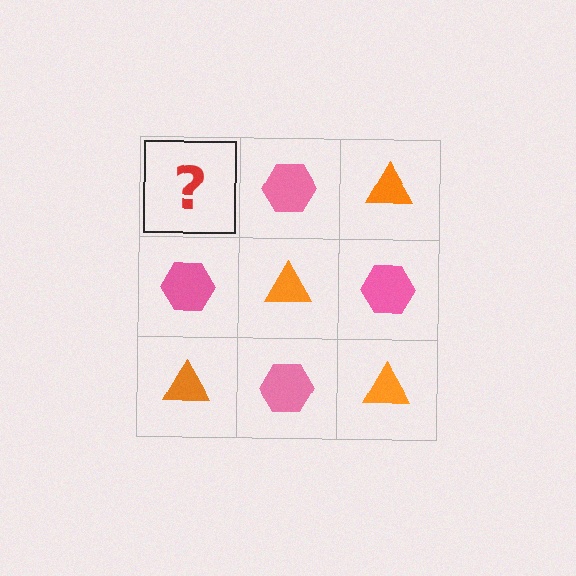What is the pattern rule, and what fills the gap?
The rule is that it alternates orange triangle and pink hexagon in a checkerboard pattern. The gap should be filled with an orange triangle.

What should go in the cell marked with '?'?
The missing cell should contain an orange triangle.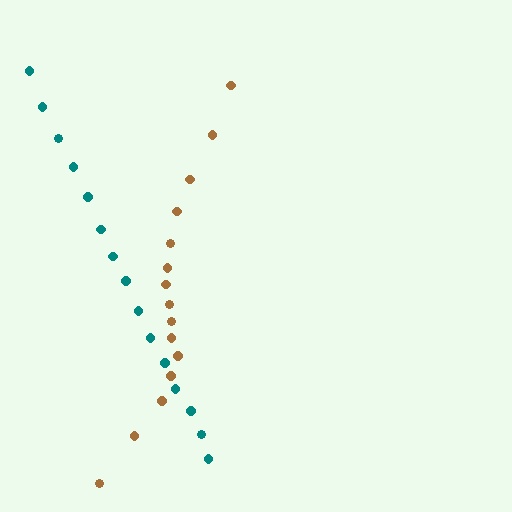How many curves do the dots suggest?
There are 2 distinct paths.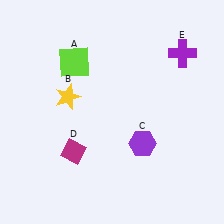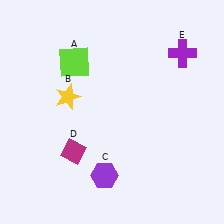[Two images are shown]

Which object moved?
The purple hexagon (C) moved left.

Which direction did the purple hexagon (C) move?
The purple hexagon (C) moved left.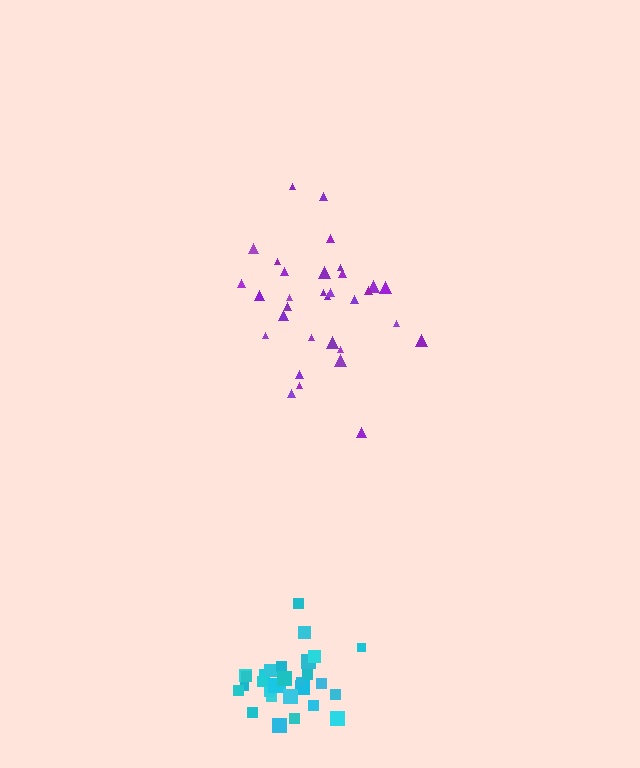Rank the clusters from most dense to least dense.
cyan, purple.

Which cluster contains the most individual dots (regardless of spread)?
Purple (33).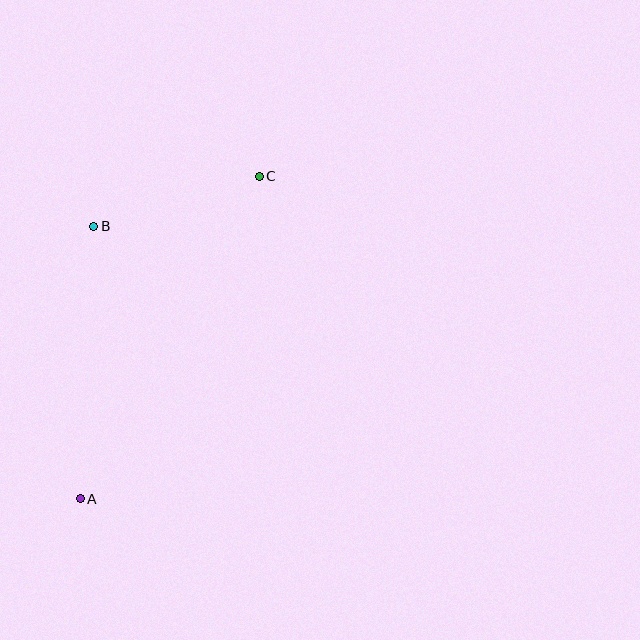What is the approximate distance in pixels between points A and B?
The distance between A and B is approximately 273 pixels.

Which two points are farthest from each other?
Points A and C are farthest from each other.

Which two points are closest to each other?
Points B and C are closest to each other.